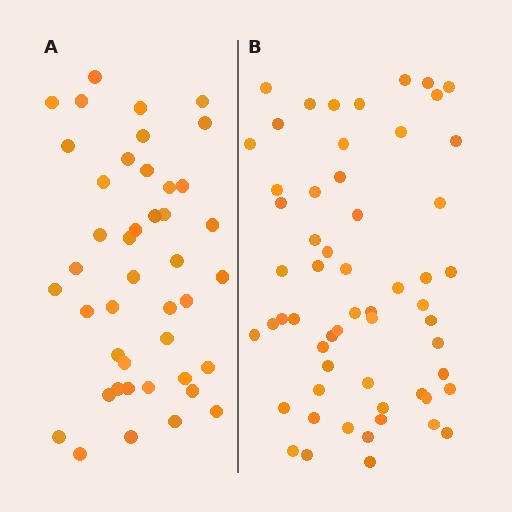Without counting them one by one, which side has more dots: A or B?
Region B (the right region) has more dots.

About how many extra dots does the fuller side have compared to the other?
Region B has approximately 15 more dots than region A.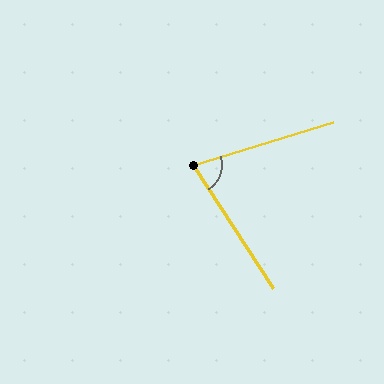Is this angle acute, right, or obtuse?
It is acute.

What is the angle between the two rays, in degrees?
Approximately 74 degrees.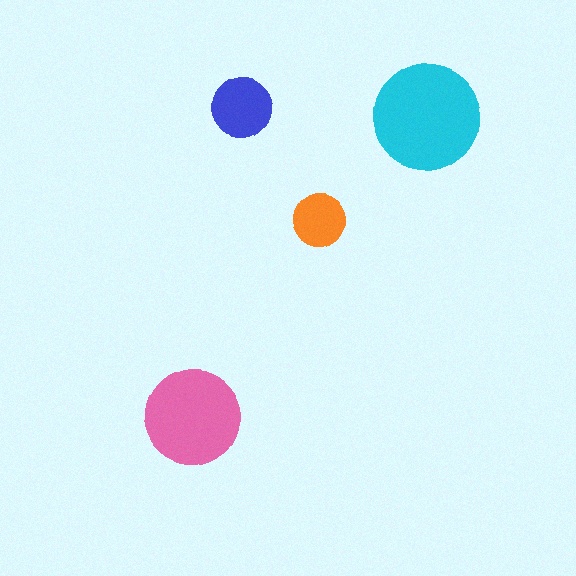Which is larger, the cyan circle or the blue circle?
The cyan one.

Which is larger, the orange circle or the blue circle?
The blue one.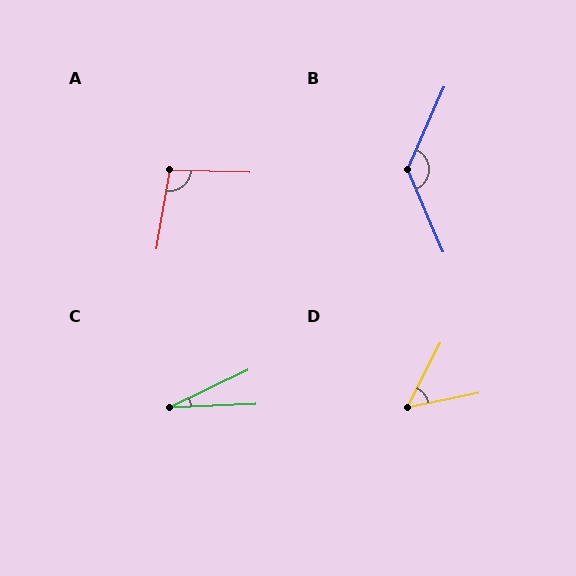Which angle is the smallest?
C, at approximately 23 degrees.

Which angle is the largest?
B, at approximately 133 degrees.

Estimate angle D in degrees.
Approximately 52 degrees.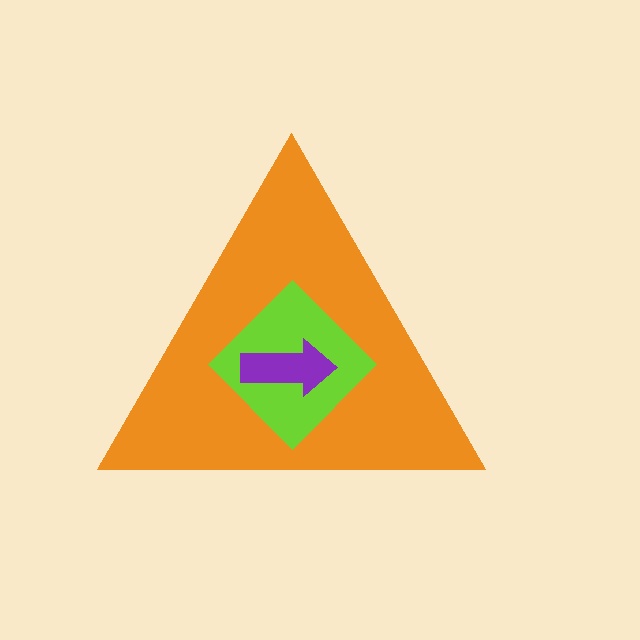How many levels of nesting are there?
3.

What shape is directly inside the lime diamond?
The purple arrow.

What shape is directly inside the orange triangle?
The lime diamond.